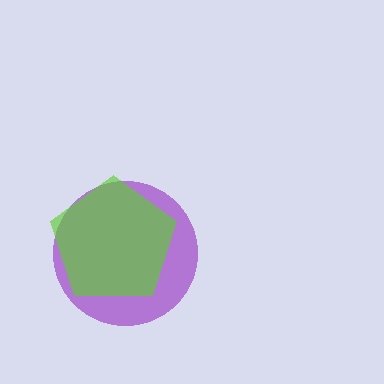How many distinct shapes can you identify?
There are 2 distinct shapes: a purple circle, a lime pentagon.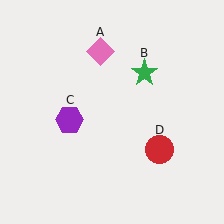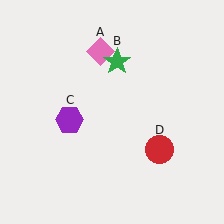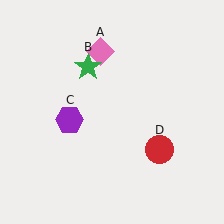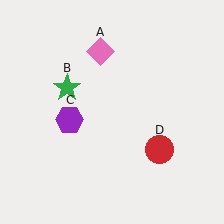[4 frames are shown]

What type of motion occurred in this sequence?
The green star (object B) rotated counterclockwise around the center of the scene.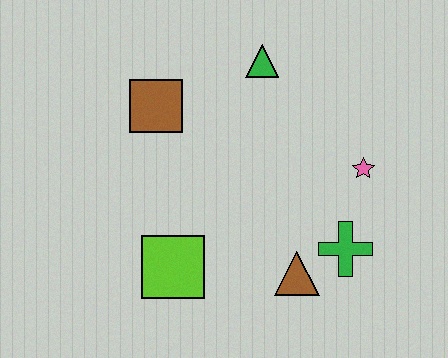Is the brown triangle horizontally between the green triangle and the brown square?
No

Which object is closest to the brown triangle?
The green cross is closest to the brown triangle.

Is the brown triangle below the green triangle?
Yes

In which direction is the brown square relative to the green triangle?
The brown square is to the left of the green triangle.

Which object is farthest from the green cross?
The brown square is farthest from the green cross.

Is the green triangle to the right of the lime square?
Yes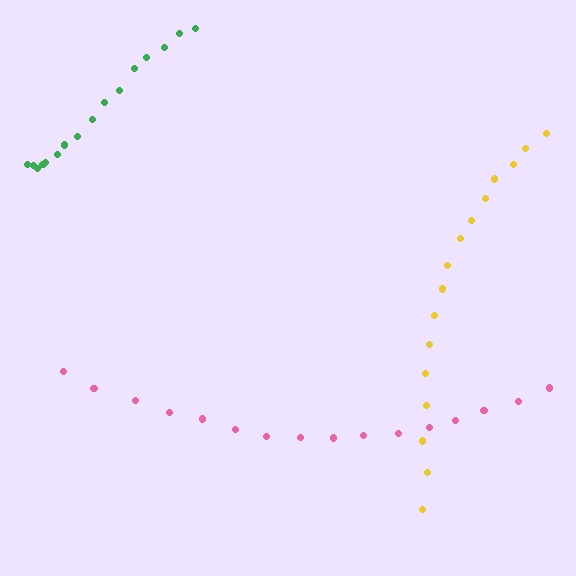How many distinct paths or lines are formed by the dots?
There are 3 distinct paths.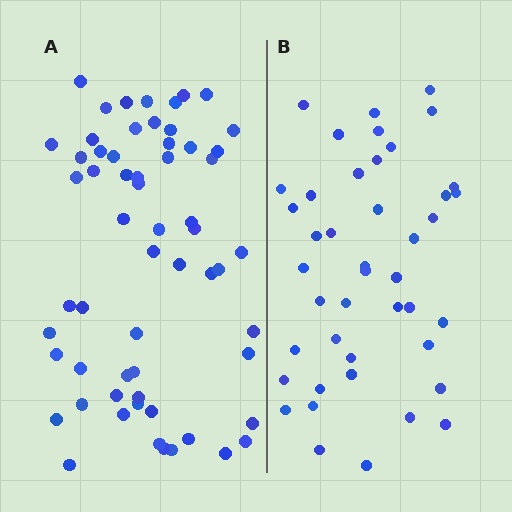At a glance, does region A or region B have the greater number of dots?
Region A (the left region) has more dots.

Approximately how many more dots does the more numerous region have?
Region A has approximately 15 more dots than region B.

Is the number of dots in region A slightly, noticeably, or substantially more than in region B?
Region A has noticeably more, but not dramatically so. The ratio is roughly 1.4 to 1.